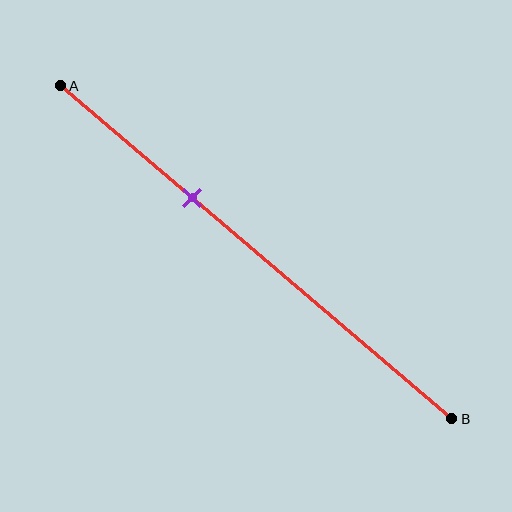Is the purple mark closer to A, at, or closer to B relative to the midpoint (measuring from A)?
The purple mark is closer to point A than the midpoint of segment AB.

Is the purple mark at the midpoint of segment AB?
No, the mark is at about 35% from A, not at the 50% midpoint.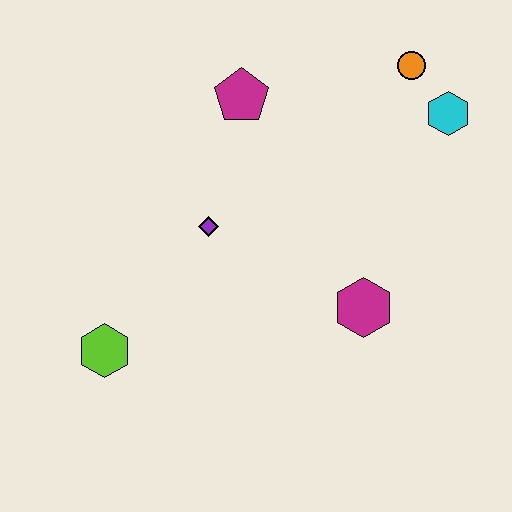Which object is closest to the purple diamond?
The magenta pentagon is closest to the purple diamond.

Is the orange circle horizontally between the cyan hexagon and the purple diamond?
Yes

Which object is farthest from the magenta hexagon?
The lime hexagon is farthest from the magenta hexagon.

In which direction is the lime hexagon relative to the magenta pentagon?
The lime hexagon is below the magenta pentagon.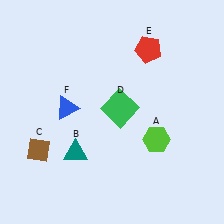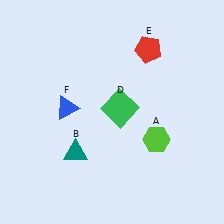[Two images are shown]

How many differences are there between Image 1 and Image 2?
There is 1 difference between the two images.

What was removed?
The brown diamond (C) was removed in Image 2.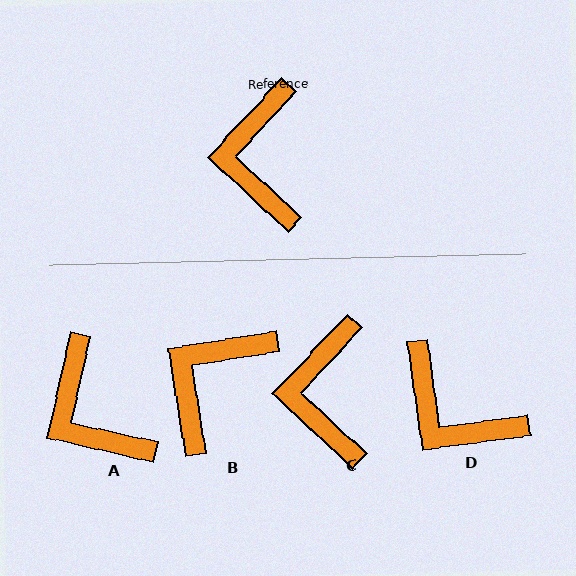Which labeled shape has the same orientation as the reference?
C.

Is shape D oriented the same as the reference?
No, it is off by about 51 degrees.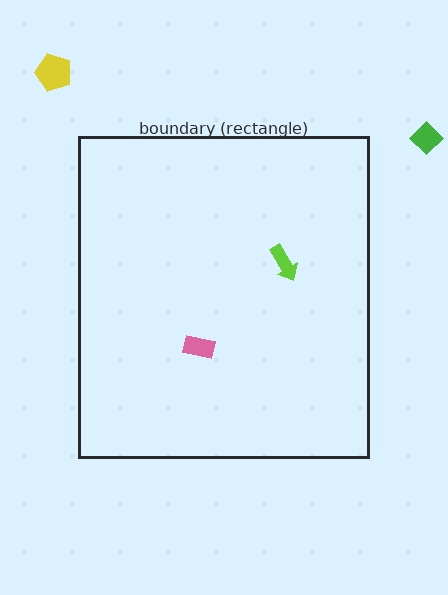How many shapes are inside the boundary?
2 inside, 2 outside.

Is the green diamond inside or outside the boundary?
Outside.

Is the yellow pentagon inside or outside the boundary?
Outside.